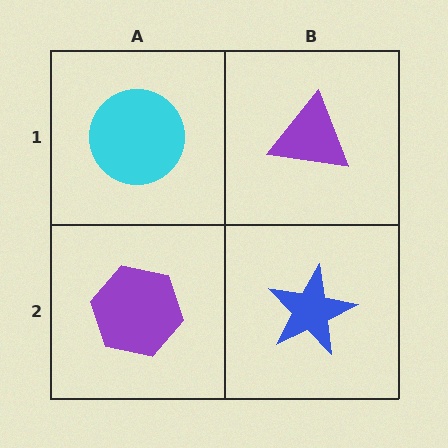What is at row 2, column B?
A blue star.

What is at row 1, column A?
A cyan circle.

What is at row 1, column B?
A purple triangle.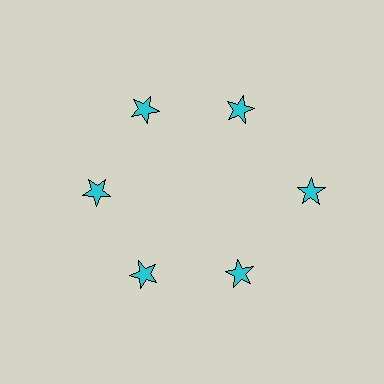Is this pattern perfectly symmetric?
No. The 6 cyan stars are arranged in a ring, but one element near the 3 o'clock position is pushed outward from the center, breaking the 6-fold rotational symmetry.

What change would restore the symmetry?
The symmetry would be restored by moving it inward, back onto the ring so that all 6 stars sit at equal angles and equal distance from the center.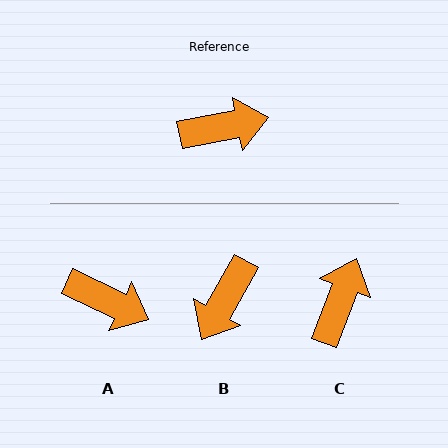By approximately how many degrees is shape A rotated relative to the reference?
Approximately 36 degrees clockwise.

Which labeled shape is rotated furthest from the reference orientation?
B, about 131 degrees away.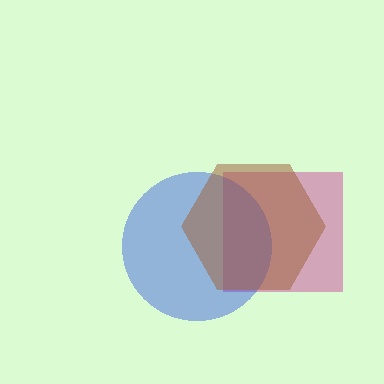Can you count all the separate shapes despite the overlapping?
Yes, there are 3 separate shapes.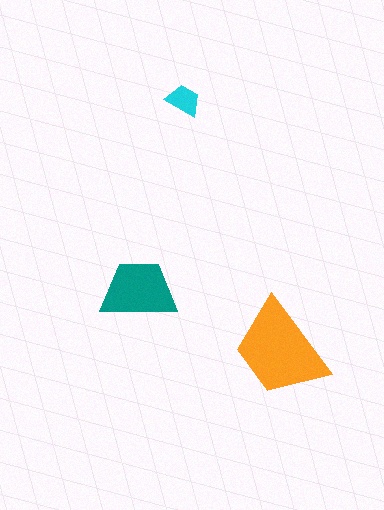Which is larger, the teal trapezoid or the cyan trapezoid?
The teal one.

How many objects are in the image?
There are 3 objects in the image.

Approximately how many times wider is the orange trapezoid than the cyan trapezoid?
About 3 times wider.